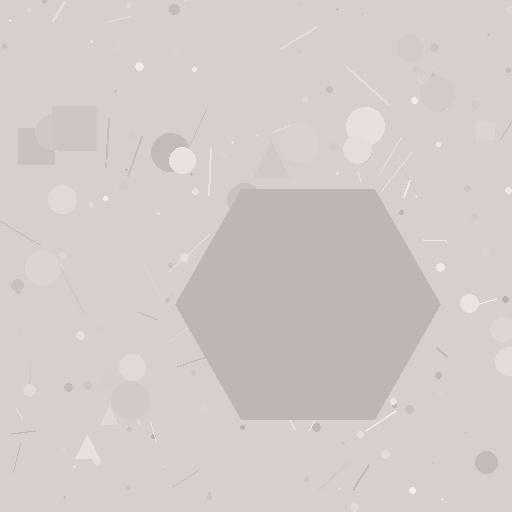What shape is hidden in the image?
A hexagon is hidden in the image.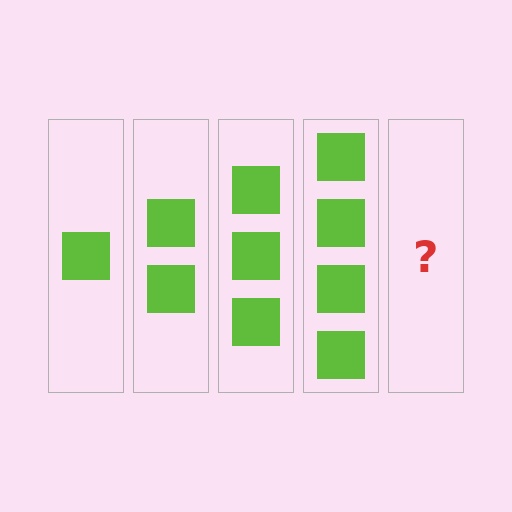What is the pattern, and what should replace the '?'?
The pattern is that each step adds one more square. The '?' should be 5 squares.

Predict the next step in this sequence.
The next step is 5 squares.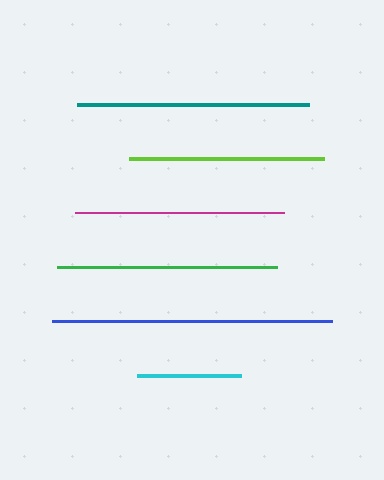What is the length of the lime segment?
The lime segment is approximately 195 pixels long.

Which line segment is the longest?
The blue line is the longest at approximately 280 pixels.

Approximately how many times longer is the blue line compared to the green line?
The blue line is approximately 1.3 times the length of the green line.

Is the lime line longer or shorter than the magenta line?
The magenta line is longer than the lime line.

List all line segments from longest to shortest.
From longest to shortest: blue, teal, green, magenta, lime, cyan.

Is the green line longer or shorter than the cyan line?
The green line is longer than the cyan line.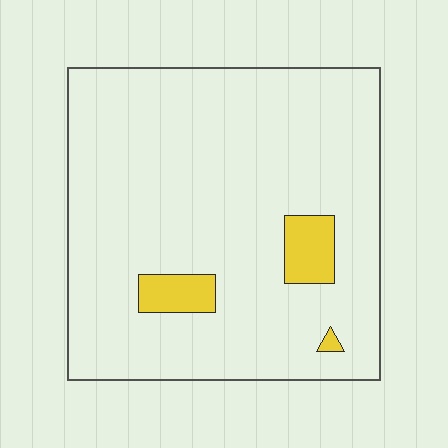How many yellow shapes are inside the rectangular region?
3.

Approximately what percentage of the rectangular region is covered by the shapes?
Approximately 5%.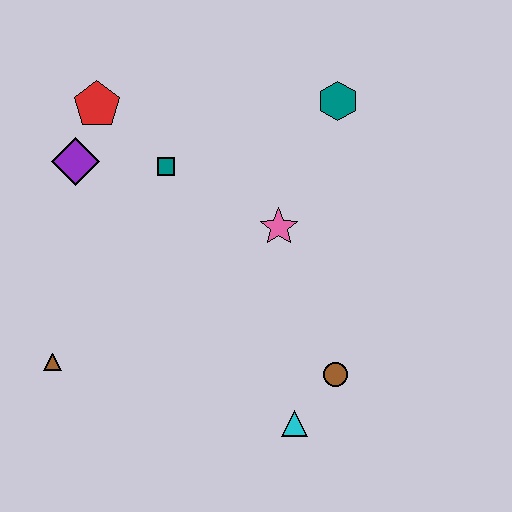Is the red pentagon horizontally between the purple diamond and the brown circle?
Yes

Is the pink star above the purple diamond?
No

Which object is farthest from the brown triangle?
The teal hexagon is farthest from the brown triangle.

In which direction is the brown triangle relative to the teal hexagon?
The brown triangle is to the left of the teal hexagon.